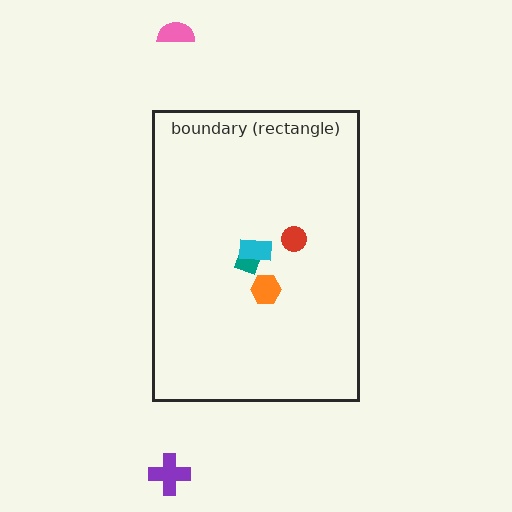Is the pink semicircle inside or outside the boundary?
Outside.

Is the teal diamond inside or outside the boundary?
Inside.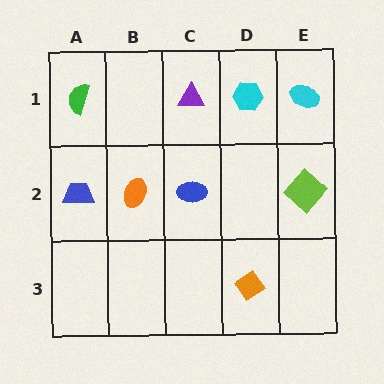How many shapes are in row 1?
4 shapes.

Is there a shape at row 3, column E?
No, that cell is empty.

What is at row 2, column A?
A blue trapezoid.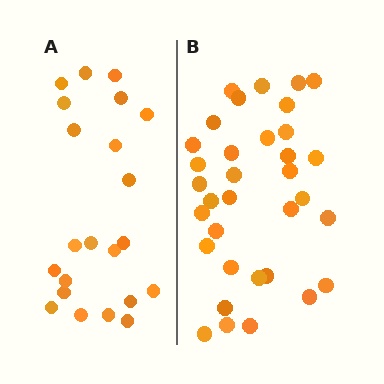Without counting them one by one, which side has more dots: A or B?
Region B (the right region) has more dots.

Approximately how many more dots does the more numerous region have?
Region B has roughly 12 or so more dots than region A.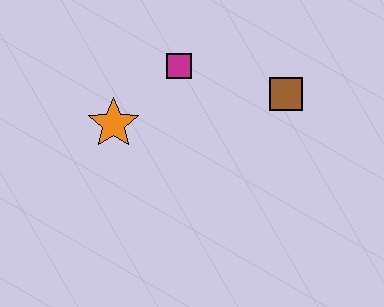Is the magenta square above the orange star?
Yes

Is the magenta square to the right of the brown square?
No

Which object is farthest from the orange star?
The brown square is farthest from the orange star.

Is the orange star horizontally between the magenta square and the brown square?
No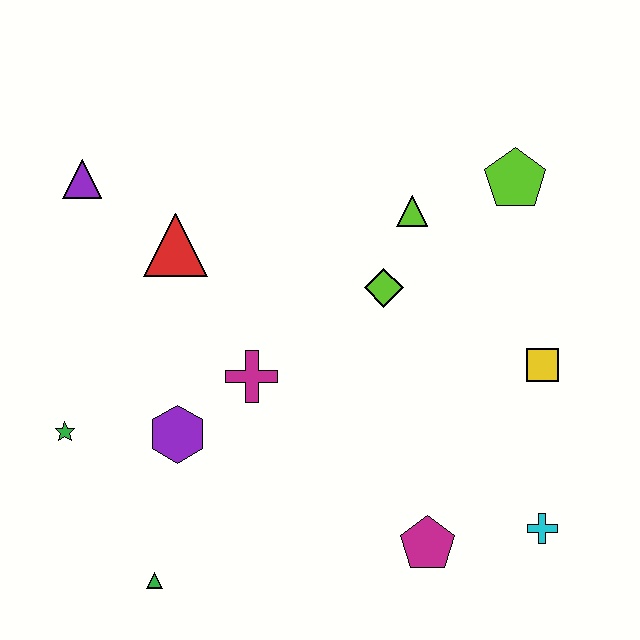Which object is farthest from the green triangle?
The lime pentagon is farthest from the green triangle.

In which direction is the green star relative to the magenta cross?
The green star is to the left of the magenta cross.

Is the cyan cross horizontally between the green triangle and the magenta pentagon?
No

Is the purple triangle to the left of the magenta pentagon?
Yes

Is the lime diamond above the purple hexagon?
Yes